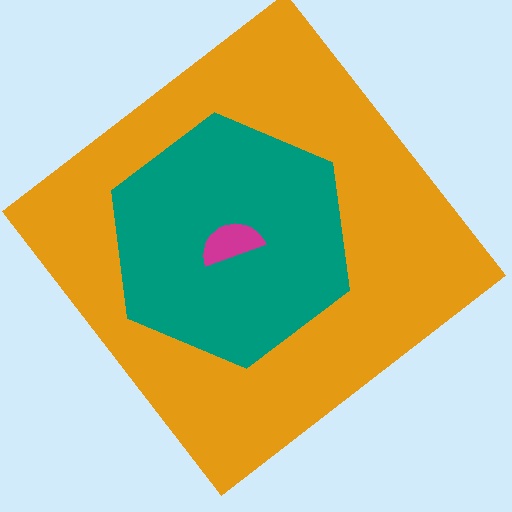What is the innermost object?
The magenta semicircle.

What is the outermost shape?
The orange diamond.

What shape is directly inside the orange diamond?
The teal hexagon.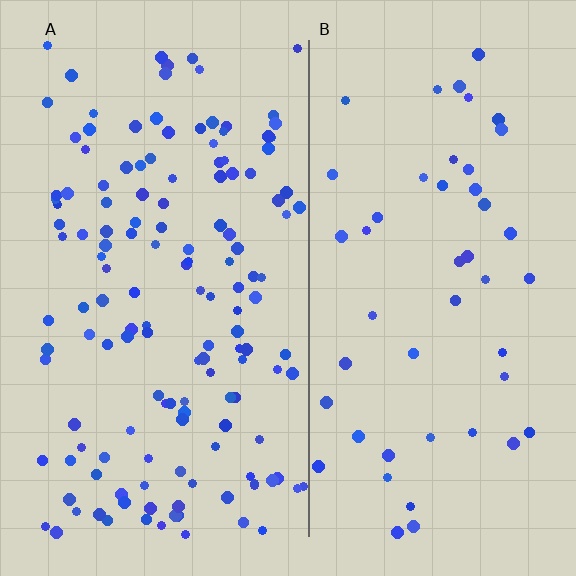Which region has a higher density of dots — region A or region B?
A (the left).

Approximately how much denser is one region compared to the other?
Approximately 3.0× — region A over region B.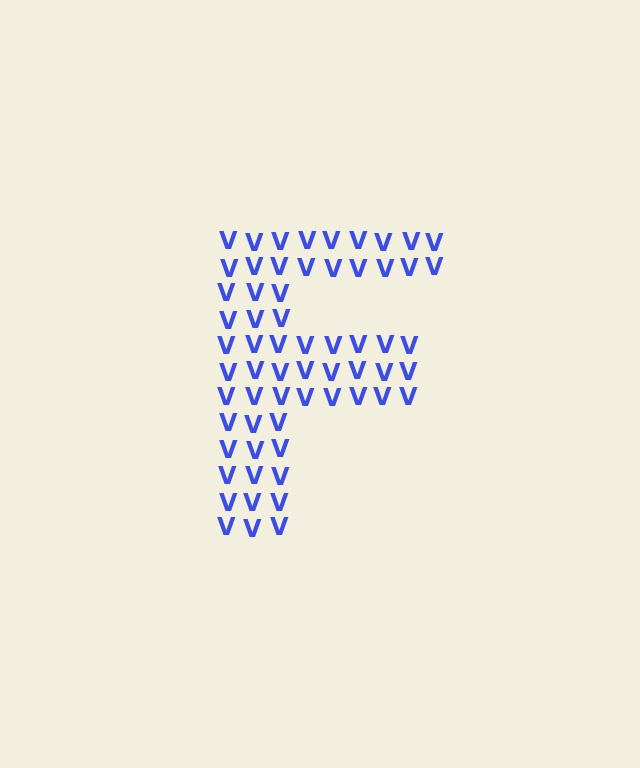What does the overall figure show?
The overall figure shows the letter F.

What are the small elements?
The small elements are letter V's.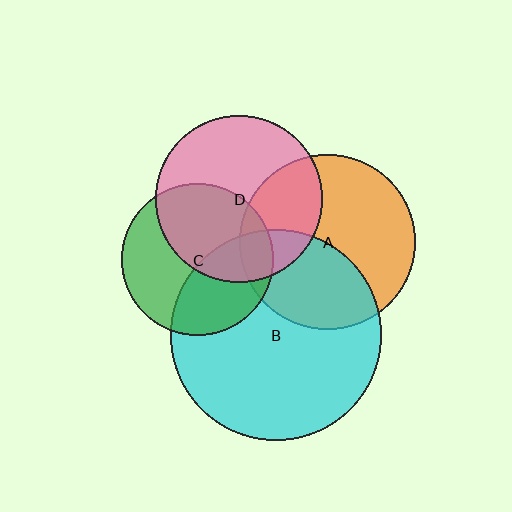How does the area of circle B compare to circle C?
Approximately 1.9 times.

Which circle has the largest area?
Circle B (cyan).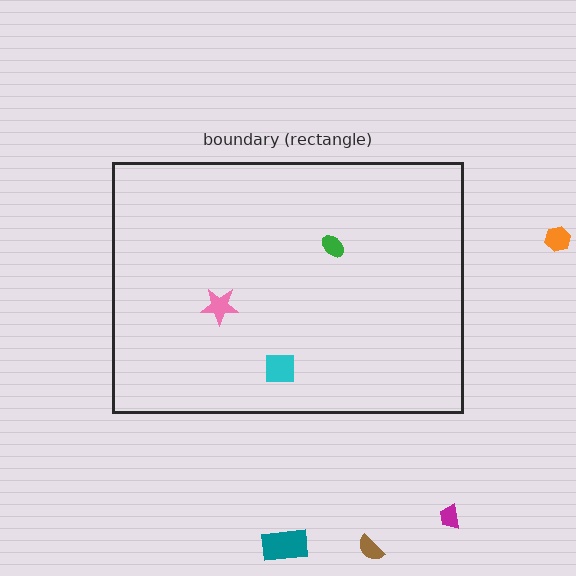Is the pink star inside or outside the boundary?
Inside.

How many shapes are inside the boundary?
3 inside, 4 outside.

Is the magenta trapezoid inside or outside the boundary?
Outside.